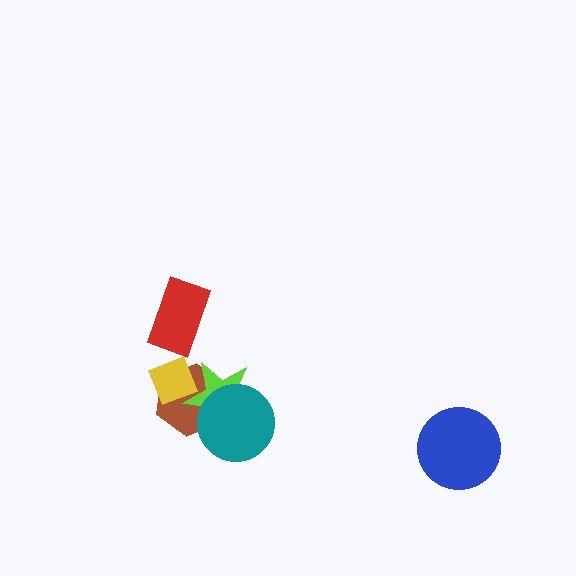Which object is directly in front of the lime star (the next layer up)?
The yellow diamond is directly in front of the lime star.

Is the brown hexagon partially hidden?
Yes, it is partially covered by another shape.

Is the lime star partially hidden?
Yes, it is partially covered by another shape.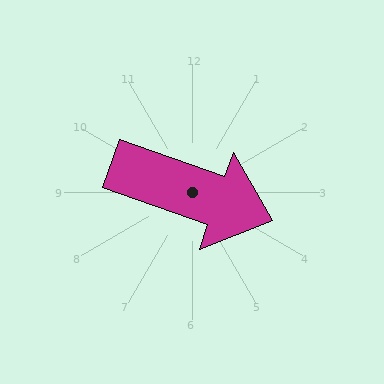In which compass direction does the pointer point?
East.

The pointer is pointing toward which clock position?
Roughly 4 o'clock.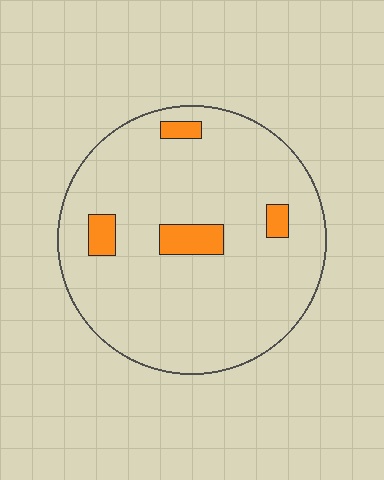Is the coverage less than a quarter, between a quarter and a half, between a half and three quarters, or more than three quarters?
Less than a quarter.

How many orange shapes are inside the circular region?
4.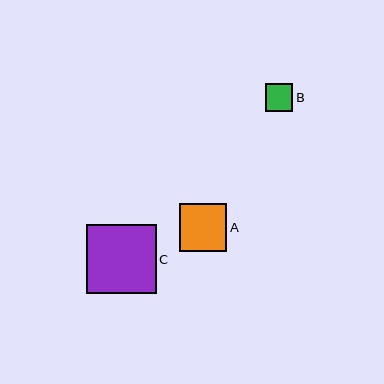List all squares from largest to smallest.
From largest to smallest: C, A, B.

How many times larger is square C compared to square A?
Square C is approximately 1.5 times the size of square A.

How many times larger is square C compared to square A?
Square C is approximately 1.5 times the size of square A.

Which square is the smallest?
Square B is the smallest with a size of approximately 27 pixels.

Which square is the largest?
Square C is the largest with a size of approximately 69 pixels.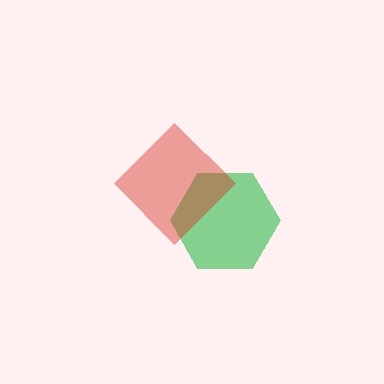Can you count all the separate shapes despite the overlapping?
Yes, there are 2 separate shapes.